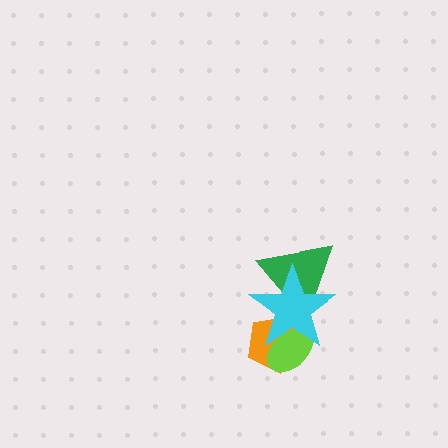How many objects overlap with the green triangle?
1 object overlaps with the green triangle.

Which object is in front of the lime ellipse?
The cyan star is in front of the lime ellipse.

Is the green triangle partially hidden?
Yes, it is partially covered by another shape.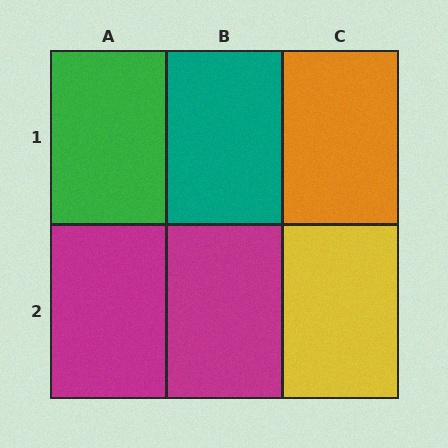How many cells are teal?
1 cell is teal.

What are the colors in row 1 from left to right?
Green, teal, orange.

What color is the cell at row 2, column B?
Magenta.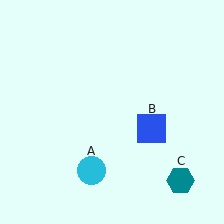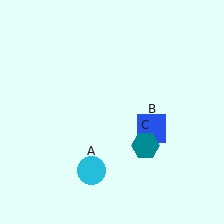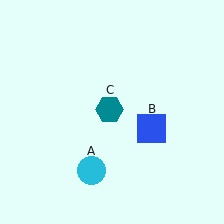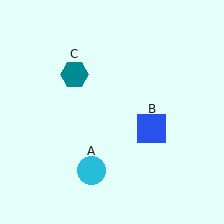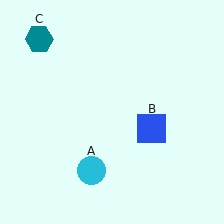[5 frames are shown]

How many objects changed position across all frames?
1 object changed position: teal hexagon (object C).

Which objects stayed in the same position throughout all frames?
Cyan circle (object A) and blue square (object B) remained stationary.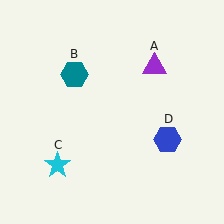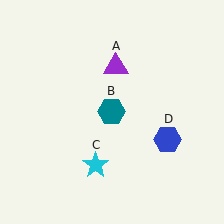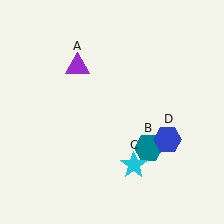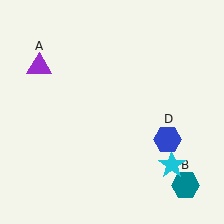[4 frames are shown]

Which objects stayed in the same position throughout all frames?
Blue hexagon (object D) remained stationary.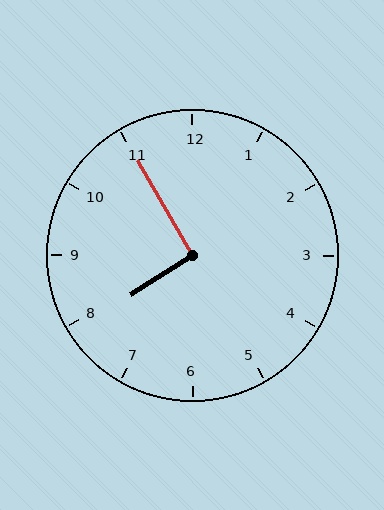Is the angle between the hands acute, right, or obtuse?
It is right.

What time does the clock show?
7:55.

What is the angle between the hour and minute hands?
Approximately 92 degrees.